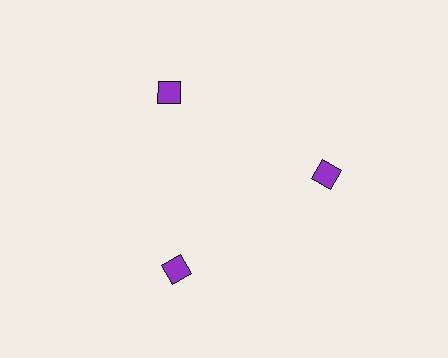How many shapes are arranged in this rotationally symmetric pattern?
There are 3 shapes, arranged in 3 groups of 1.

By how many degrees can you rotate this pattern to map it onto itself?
The pattern maps onto itself every 120 degrees of rotation.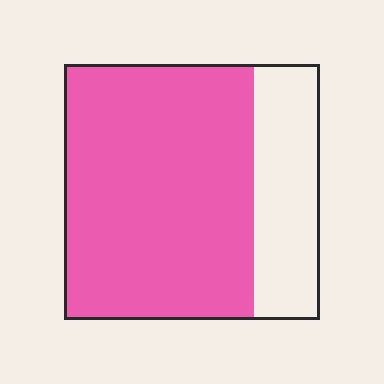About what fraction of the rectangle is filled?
About three quarters (3/4).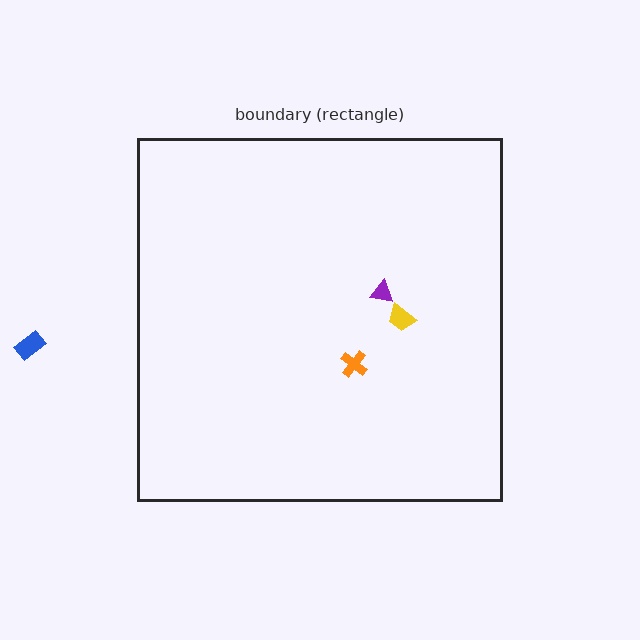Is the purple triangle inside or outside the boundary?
Inside.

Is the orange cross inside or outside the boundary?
Inside.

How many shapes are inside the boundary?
3 inside, 1 outside.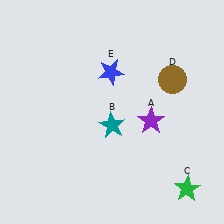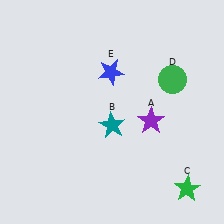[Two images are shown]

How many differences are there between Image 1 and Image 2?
There is 1 difference between the two images.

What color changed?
The circle (D) changed from brown in Image 1 to green in Image 2.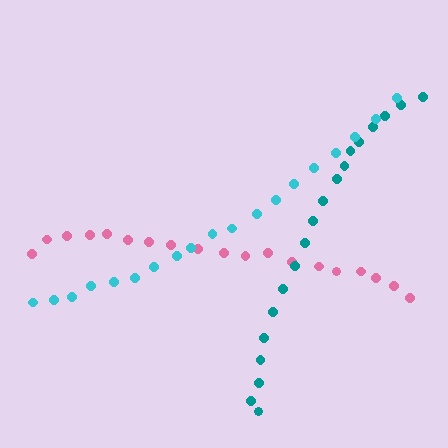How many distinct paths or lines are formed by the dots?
There are 3 distinct paths.